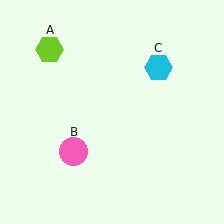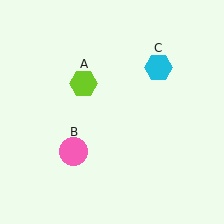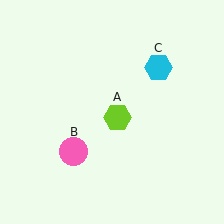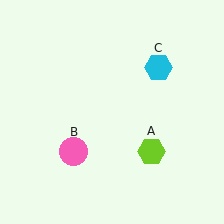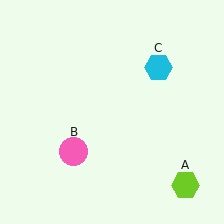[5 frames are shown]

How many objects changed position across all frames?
1 object changed position: lime hexagon (object A).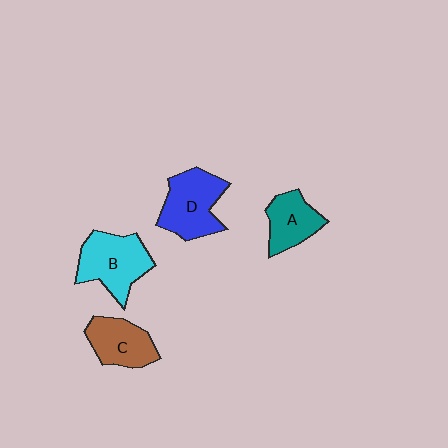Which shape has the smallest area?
Shape A (teal).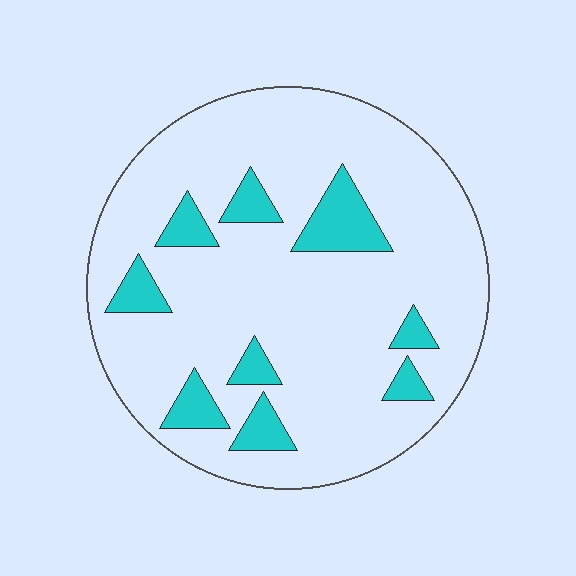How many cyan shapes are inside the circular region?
9.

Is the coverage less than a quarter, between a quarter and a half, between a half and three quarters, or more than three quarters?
Less than a quarter.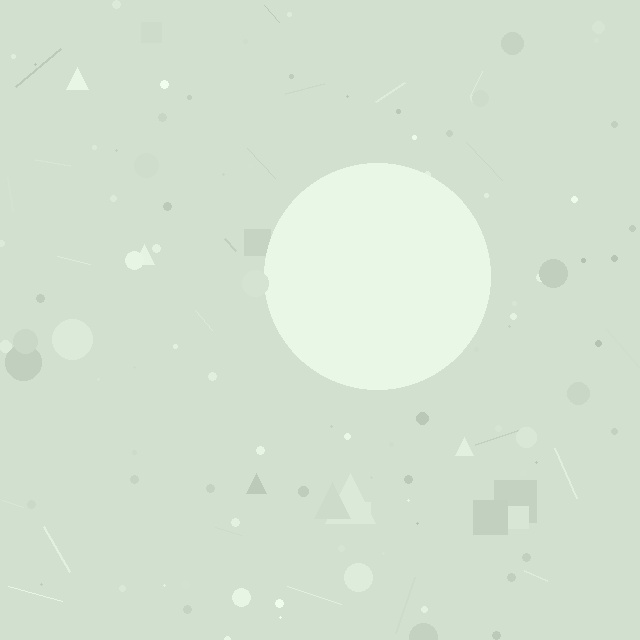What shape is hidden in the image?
A circle is hidden in the image.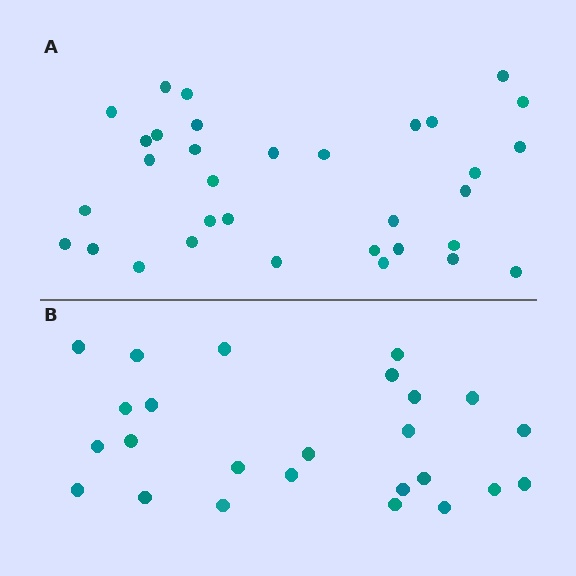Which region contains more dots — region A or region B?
Region A (the top region) has more dots.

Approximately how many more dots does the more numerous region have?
Region A has roughly 8 or so more dots than region B.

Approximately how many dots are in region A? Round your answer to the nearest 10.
About 30 dots. (The exact count is 33, which rounds to 30.)